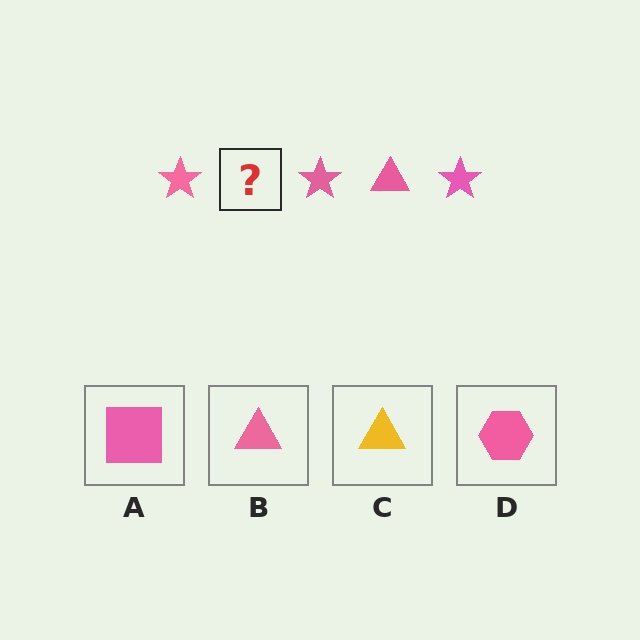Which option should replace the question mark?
Option B.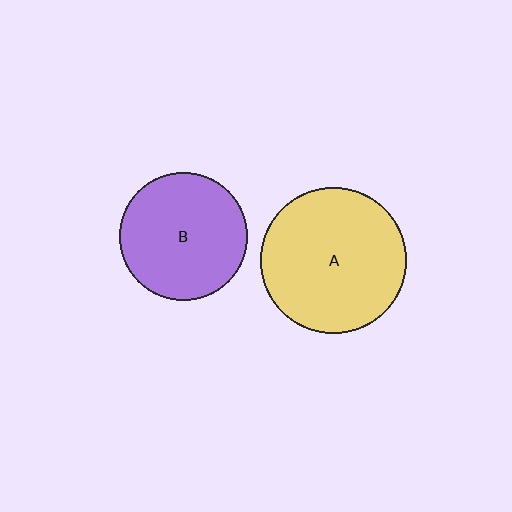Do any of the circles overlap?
No, none of the circles overlap.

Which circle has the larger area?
Circle A (yellow).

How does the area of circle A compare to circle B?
Approximately 1.3 times.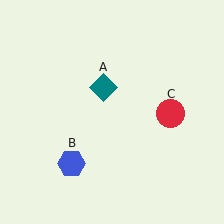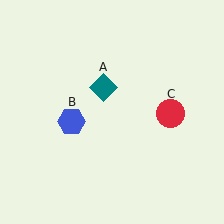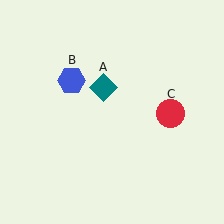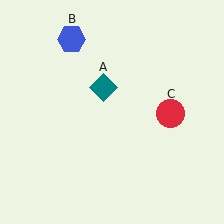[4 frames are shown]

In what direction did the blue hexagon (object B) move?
The blue hexagon (object B) moved up.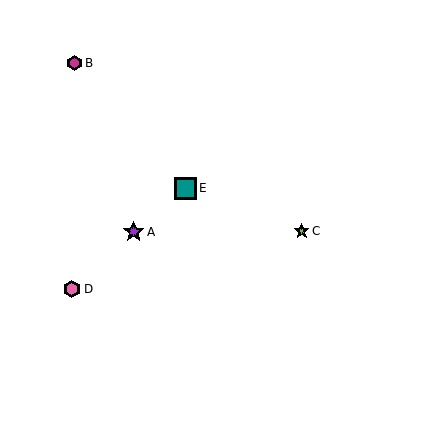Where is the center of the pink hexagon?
The center of the pink hexagon is at (72, 289).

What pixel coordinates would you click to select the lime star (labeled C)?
Click at (302, 231) to select the lime star C.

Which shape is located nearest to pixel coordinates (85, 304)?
The pink hexagon (labeled D) at (72, 289) is nearest to that location.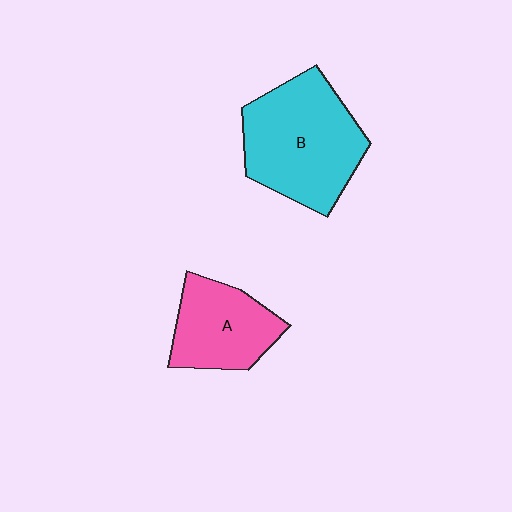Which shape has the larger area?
Shape B (cyan).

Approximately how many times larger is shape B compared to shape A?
Approximately 1.6 times.